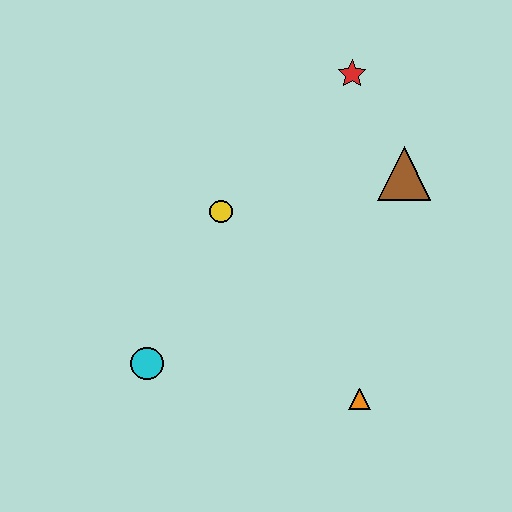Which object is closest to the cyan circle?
The yellow circle is closest to the cyan circle.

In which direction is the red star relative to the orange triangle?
The red star is above the orange triangle.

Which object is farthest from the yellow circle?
The orange triangle is farthest from the yellow circle.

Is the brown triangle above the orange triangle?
Yes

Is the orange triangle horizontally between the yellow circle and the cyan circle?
No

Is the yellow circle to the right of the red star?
No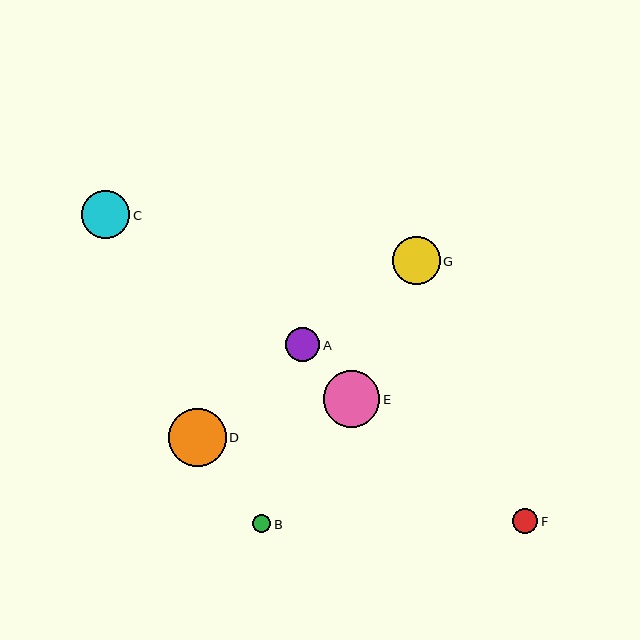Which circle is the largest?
Circle D is the largest with a size of approximately 58 pixels.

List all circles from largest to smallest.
From largest to smallest: D, E, C, G, A, F, B.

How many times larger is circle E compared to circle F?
Circle E is approximately 2.3 times the size of circle F.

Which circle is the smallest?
Circle B is the smallest with a size of approximately 18 pixels.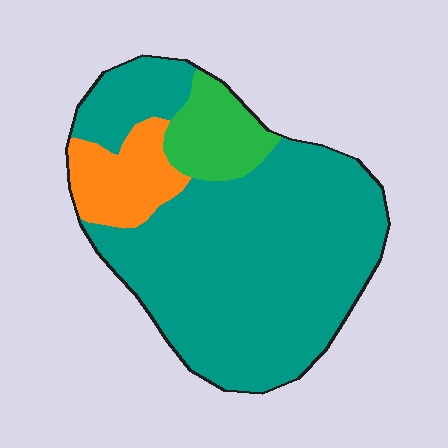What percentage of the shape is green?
Green takes up less than a quarter of the shape.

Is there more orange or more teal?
Teal.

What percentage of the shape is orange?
Orange takes up less than a sixth of the shape.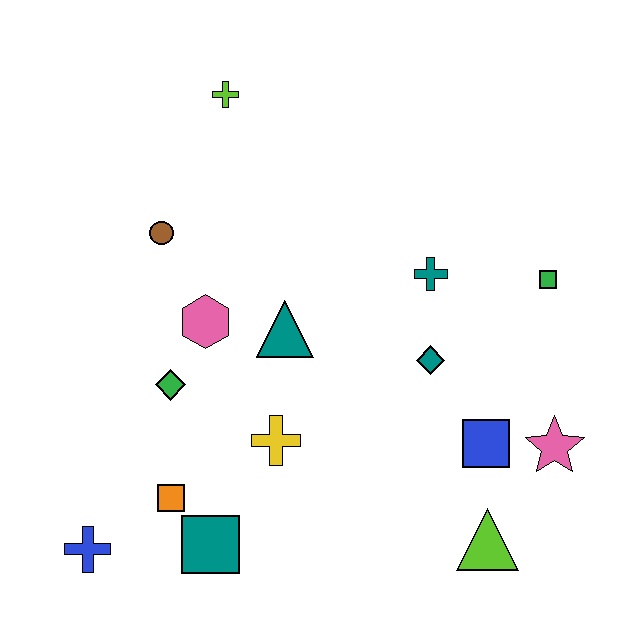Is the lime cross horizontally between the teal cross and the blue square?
No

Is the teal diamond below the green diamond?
No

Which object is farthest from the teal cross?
The blue cross is farthest from the teal cross.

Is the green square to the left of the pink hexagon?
No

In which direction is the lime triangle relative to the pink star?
The lime triangle is below the pink star.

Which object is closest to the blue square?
The pink star is closest to the blue square.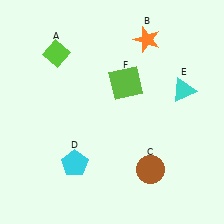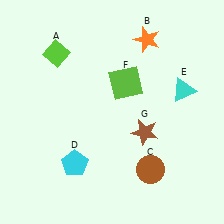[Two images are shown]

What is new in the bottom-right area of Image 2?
A brown star (G) was added in the bottom-right area of Image 2.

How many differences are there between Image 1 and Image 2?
There is 1 difference between the two images.